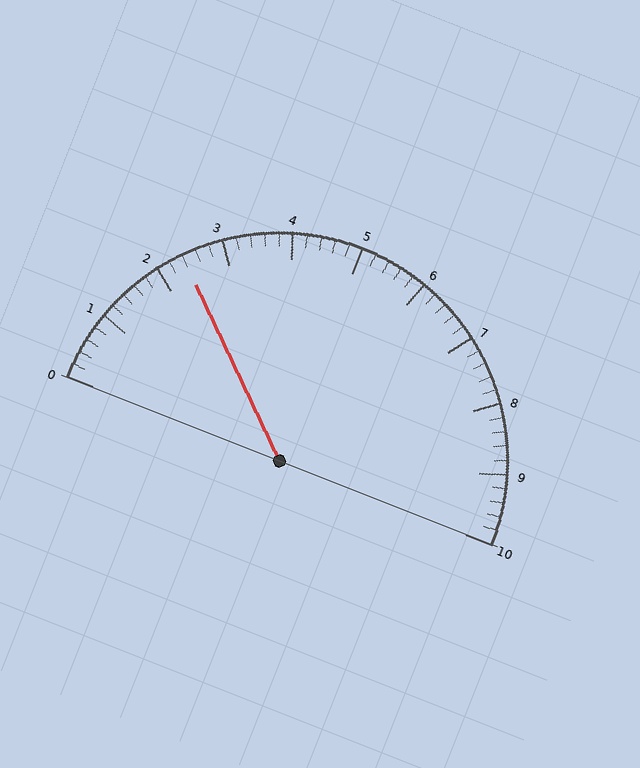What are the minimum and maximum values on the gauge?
The gauge ranges from 0 to 10.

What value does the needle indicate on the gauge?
The needle indicates approximately 2.4.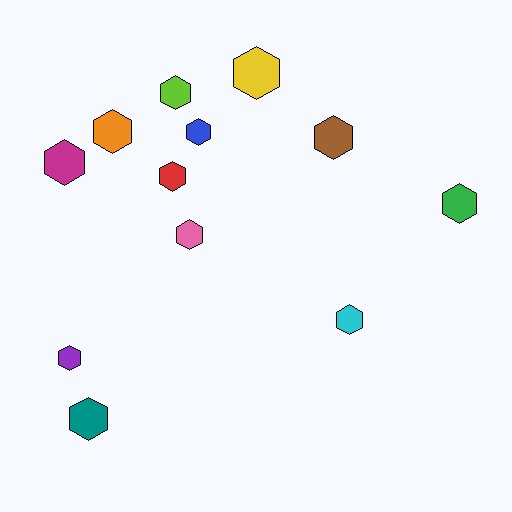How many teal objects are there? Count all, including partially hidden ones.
There is 1 teal object.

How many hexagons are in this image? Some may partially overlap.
There are 12 hexagons.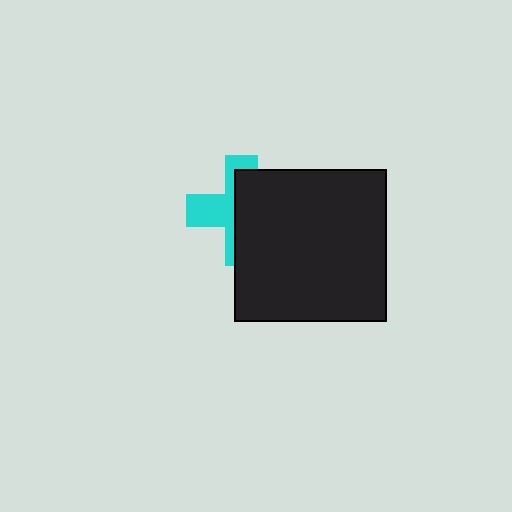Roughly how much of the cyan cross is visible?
A small part of it is visible (roughly 41%).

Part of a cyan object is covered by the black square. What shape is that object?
It is a cross.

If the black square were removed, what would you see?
You would see the complete cyan cross.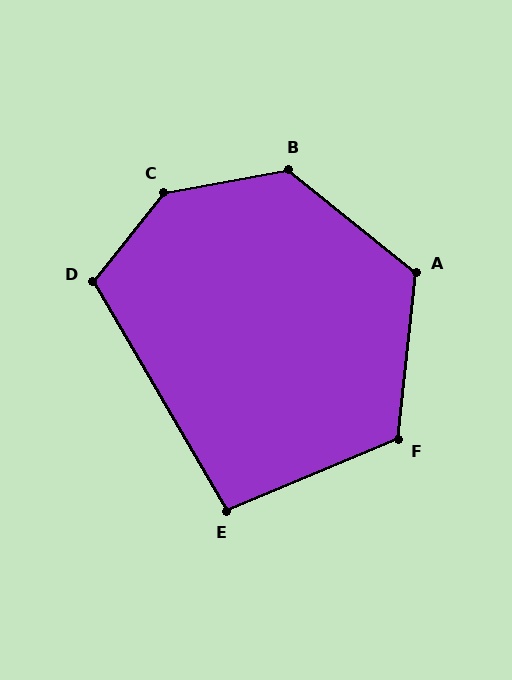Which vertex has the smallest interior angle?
E, at approximately 98 degrees.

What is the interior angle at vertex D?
Approximately 111 degrees (obtuse).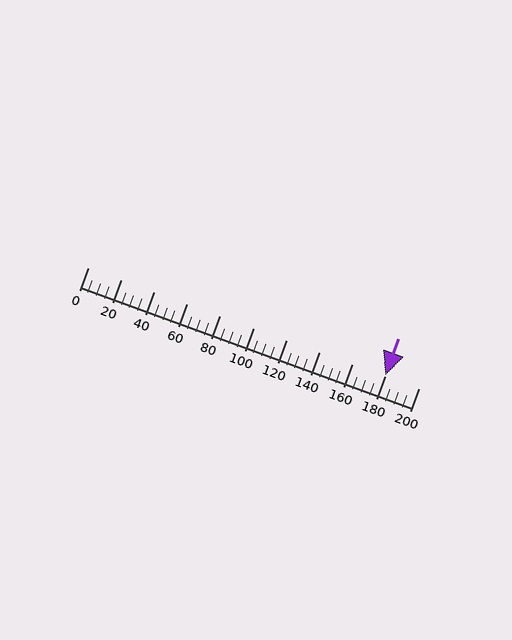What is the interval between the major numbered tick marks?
The major tick marks are spaced 20 units apart.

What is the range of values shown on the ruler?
The ruler shows values from 0 to 200.